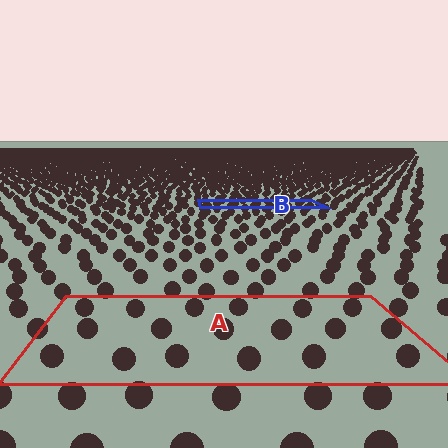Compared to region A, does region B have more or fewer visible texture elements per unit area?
Region B has more texture elements per unit area — they are packed more densely because it is farther away.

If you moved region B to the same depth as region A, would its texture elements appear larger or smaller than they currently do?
They would appear larger. At a closer depth, the same texture elements are projected at a bigger on-screen size.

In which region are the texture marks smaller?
The texture marks are smaller in region B, because it is farther away.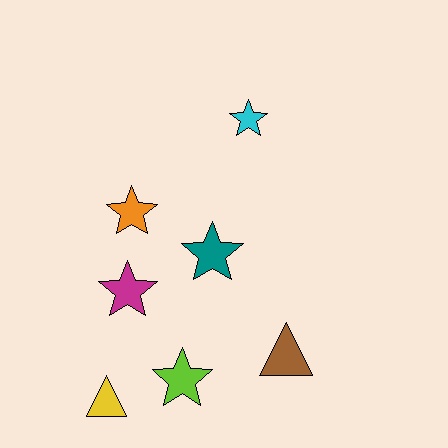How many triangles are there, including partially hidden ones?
There are 2 triangles.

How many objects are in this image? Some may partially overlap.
There are 7 objects.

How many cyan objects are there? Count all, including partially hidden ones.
There is 1 cyan object.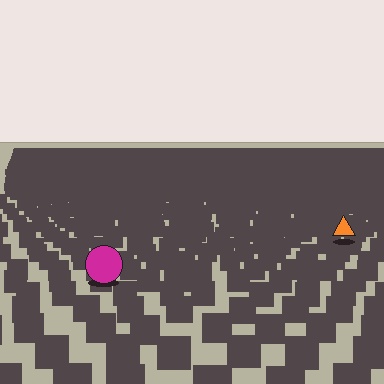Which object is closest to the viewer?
The magenta circle is closest. The texture marks near it are larger and more spread out.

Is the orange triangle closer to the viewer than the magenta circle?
No. The magenta circle is closer — you can tell from the texture gradient: the ground texture is coarser near it.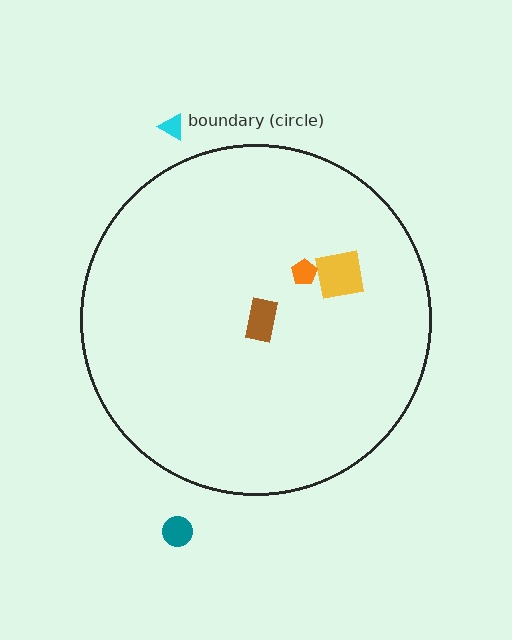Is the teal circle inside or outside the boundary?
Outside.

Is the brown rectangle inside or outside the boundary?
Inside.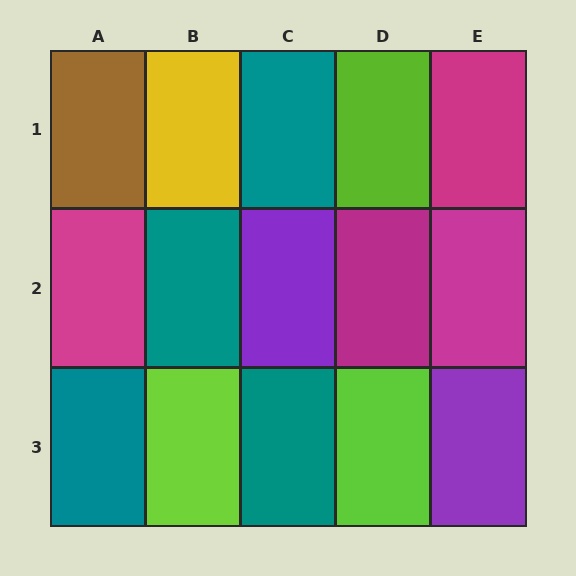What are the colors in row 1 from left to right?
Brown, yellow, teal, lime, magenta.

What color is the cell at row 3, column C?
Teal.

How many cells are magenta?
4 cells are magenta.